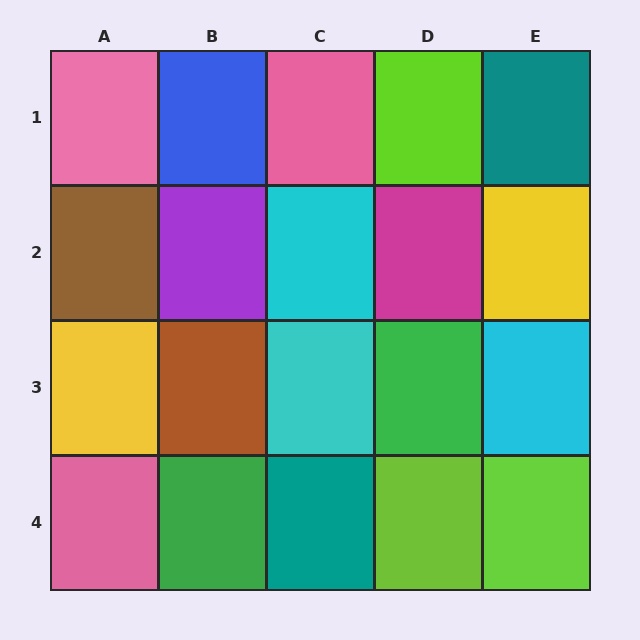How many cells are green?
2 cells are green.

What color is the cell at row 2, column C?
Cyan.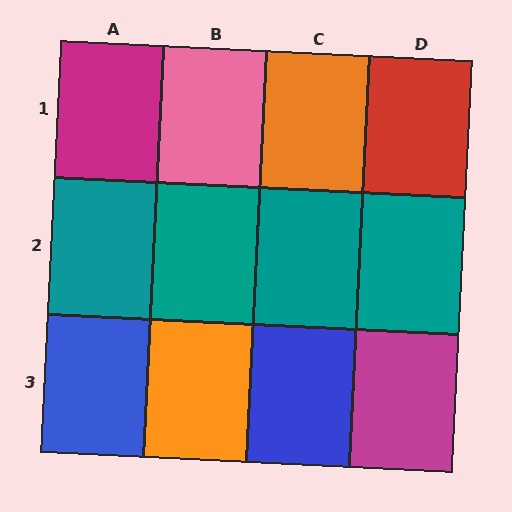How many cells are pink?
1 cell is pink.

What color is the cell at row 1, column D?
Red.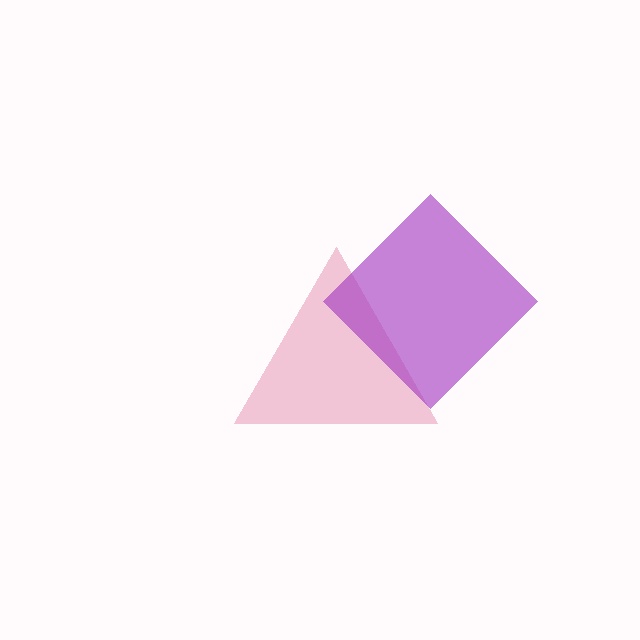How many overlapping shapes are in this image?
There are 2 overlapping shapes in the image.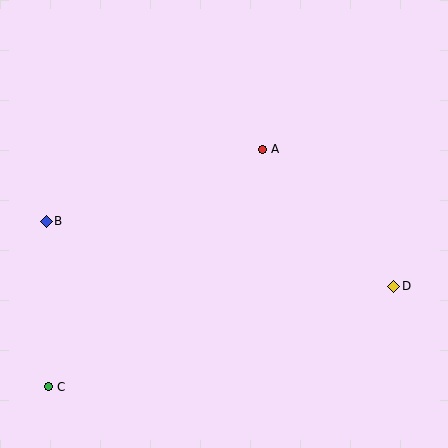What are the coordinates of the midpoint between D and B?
The midpoint between D and B is at (220, 254).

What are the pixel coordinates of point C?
Point C is at (49, 387).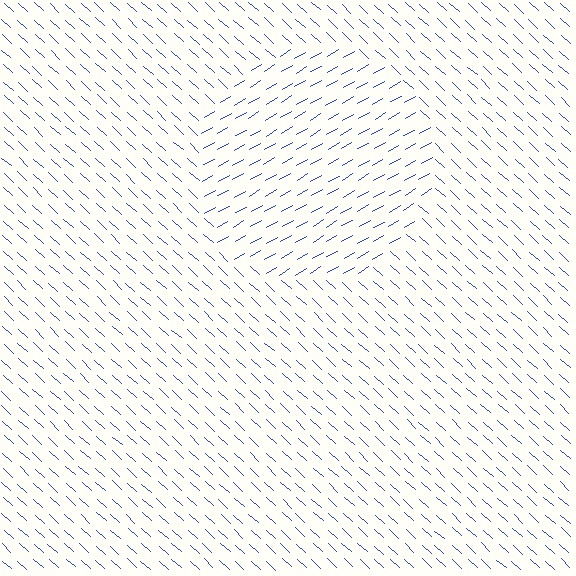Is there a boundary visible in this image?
Yes, there is a texture boundary formed by a change in line orientation.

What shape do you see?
I see a circle.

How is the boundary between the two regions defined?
The boundary is defined purely by a change in line orientation (approximately 73 degrees difference). All lines are the same color and thickness.